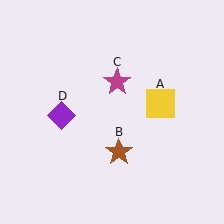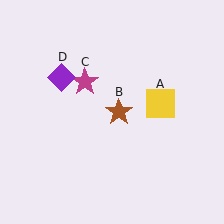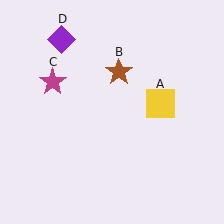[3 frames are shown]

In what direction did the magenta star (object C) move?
The magenta star (object C) moved left.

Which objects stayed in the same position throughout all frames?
Yellow square (object A) remained stationary.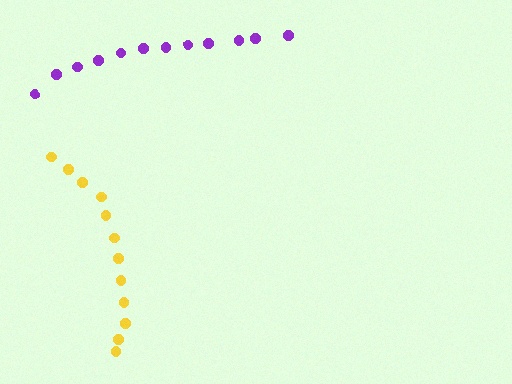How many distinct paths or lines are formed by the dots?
There are 2 distinct paths.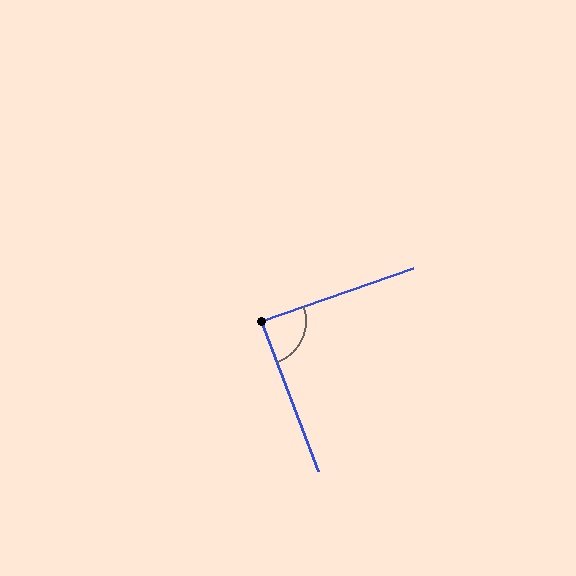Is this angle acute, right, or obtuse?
It is approximately a right angle.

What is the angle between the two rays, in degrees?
Approximately 89 degrees.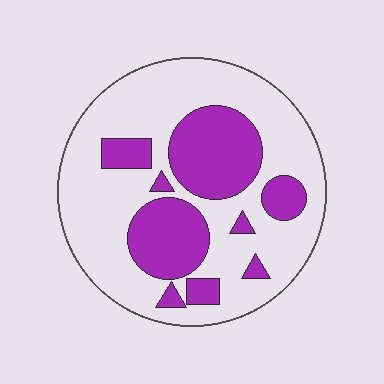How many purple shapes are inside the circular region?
9.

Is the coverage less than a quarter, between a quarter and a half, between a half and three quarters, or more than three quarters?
Between a quarter and a half.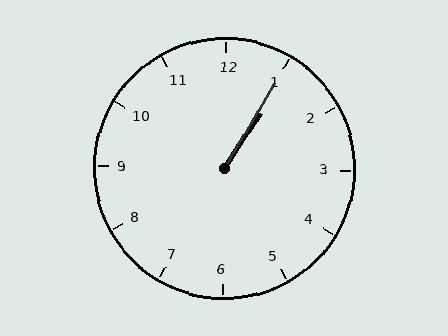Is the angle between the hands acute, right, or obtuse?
It is acute.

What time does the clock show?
1:05.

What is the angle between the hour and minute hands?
Approximately 2 degrees.